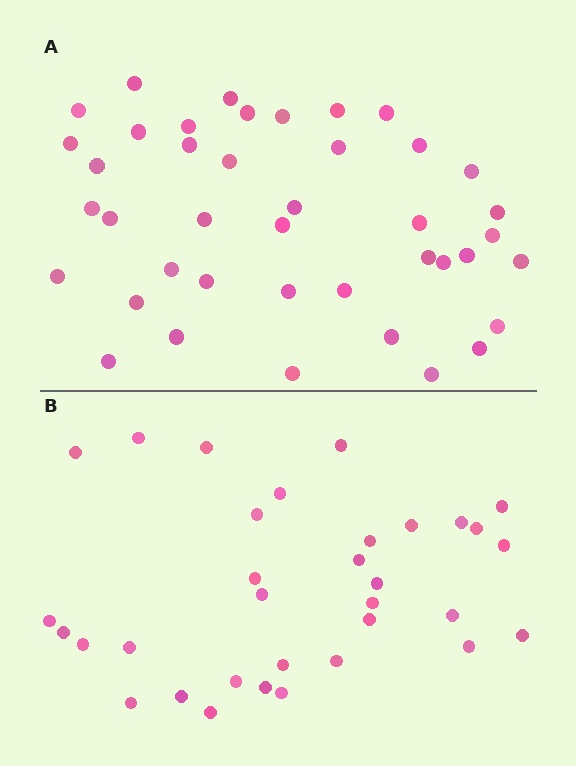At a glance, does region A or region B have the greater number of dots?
Region A (the top region) has more dots.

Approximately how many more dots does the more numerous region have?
Region A has roughly 8 or so more dots than region B.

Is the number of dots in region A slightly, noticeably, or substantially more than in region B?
Region A has only slightly more — the two regions are fairly close. The ratio is roughly 1.2 to 1.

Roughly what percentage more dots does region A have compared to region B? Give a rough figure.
About 25% more.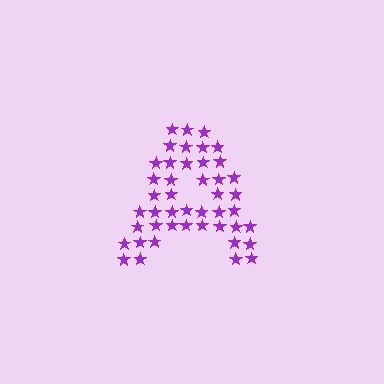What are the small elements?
The small elements are stars.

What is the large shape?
The large shape is the letter A.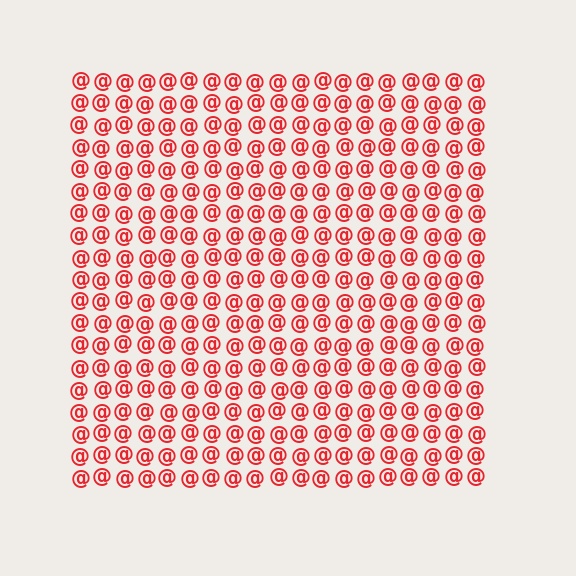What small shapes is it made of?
It is made of small at signs.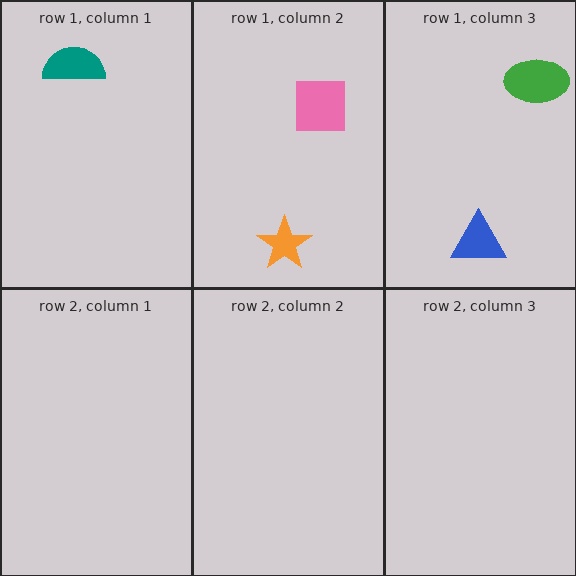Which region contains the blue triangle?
The row 1, column 3 region.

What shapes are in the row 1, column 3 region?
The green ellipse, the blue triangle.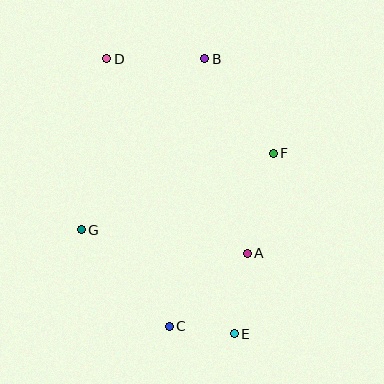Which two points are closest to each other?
Points C and E are closest to each other.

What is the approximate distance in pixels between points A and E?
The distance between A and E is approximately 82 pixels.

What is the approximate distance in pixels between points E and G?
The distance between E and G is approximately 185 pixels.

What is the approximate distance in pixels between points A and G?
The distance between A and G is approximately 167 pixels.